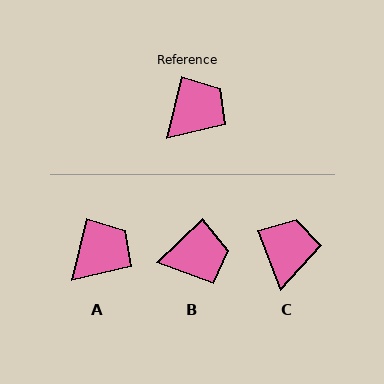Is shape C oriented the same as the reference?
No, it is off by about 34 degrees.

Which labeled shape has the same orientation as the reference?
A.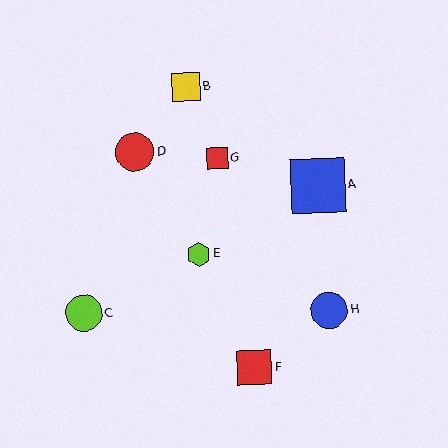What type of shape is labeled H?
Shape H is a blue circle.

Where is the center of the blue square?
The center of the blue square is at (318, 186).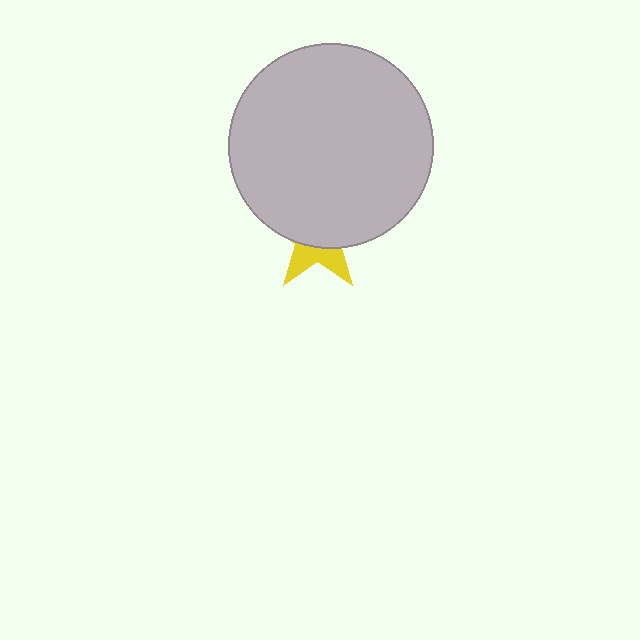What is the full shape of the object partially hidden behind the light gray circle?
The partially hidden object is a yellow star.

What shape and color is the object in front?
The object in front is a light gray circle.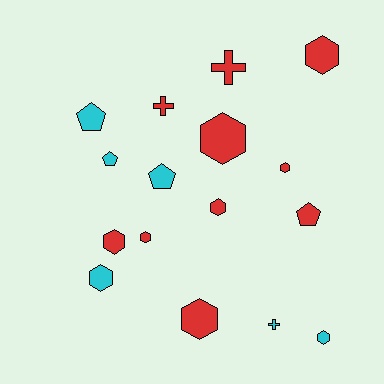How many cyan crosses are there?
There is 1 cyan cross.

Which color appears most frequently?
Red, with 10 objects.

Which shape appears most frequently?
Hexagon, with 9 objects.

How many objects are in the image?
There are 16 objects.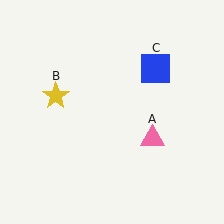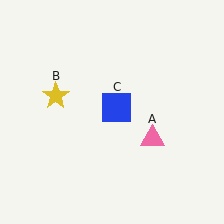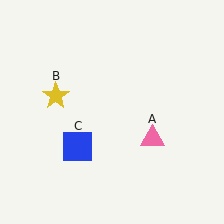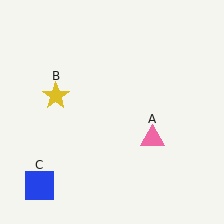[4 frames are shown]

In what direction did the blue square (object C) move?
The blue square (object C) moved down and to the left.